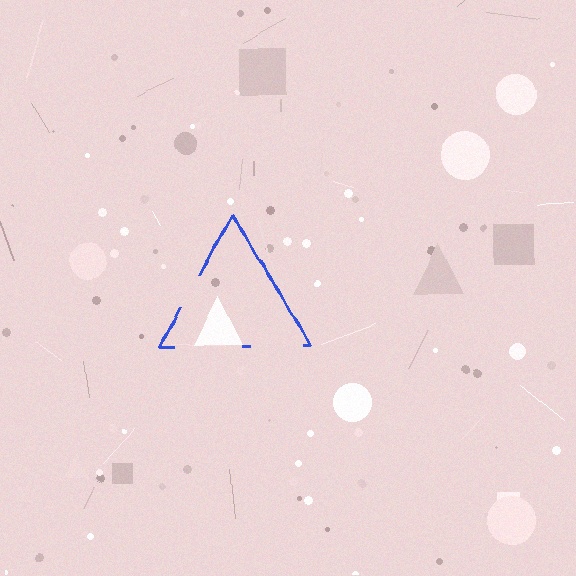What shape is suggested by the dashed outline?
The dashed outline suggests a triangle.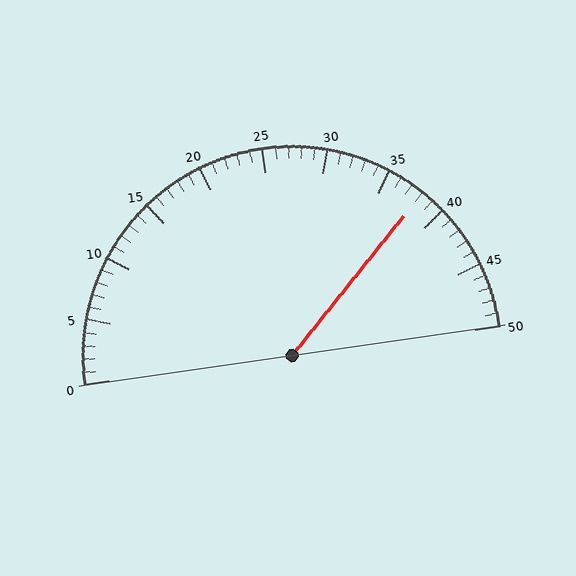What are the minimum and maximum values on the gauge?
The gauge ranges from 0 to 50.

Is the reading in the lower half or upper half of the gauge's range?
The reading is in the upper half of the range (0 to 50).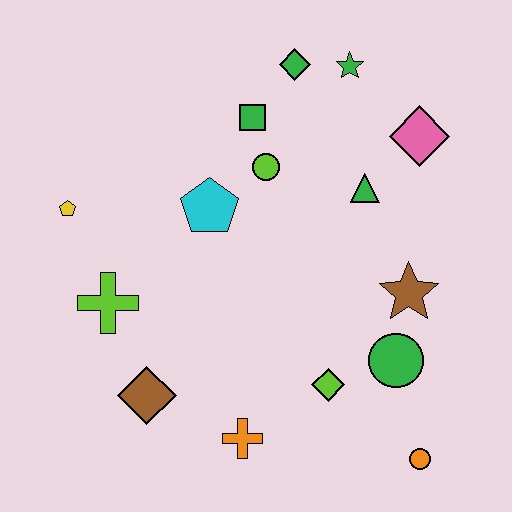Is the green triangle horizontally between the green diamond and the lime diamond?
No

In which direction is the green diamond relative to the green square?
The green diamond is above the green square.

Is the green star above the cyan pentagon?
Yes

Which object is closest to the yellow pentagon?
The lime cross is closest to the yellow pentagon.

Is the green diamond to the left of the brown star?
Yes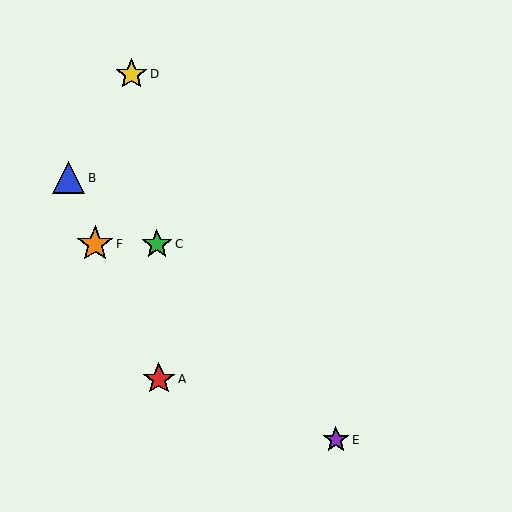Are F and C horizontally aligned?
Yes, both are at y≈244.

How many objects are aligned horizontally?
2 objects (C, F) are aligned horizontally.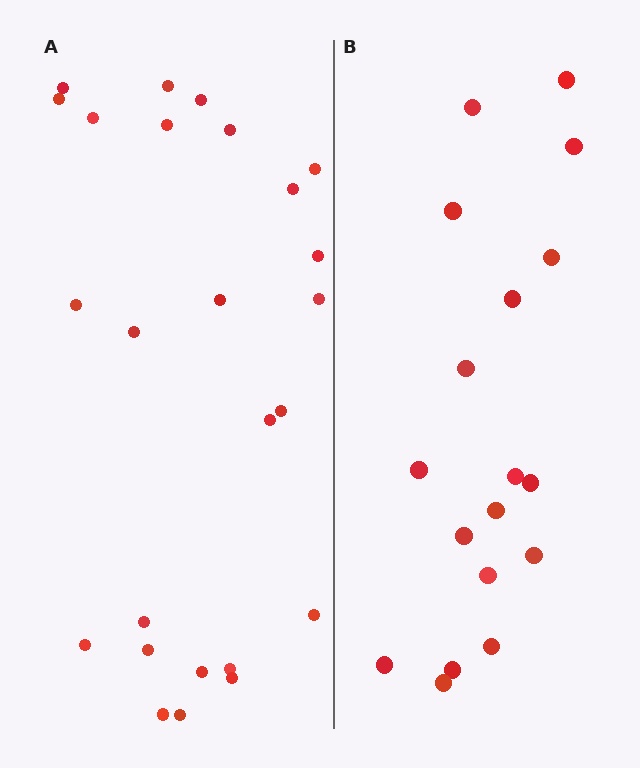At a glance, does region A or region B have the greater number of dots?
Region A (the left region) has more dots.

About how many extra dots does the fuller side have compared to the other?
Region A has roughly 8 or so more dots than region B.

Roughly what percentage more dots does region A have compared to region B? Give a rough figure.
About 40% more.